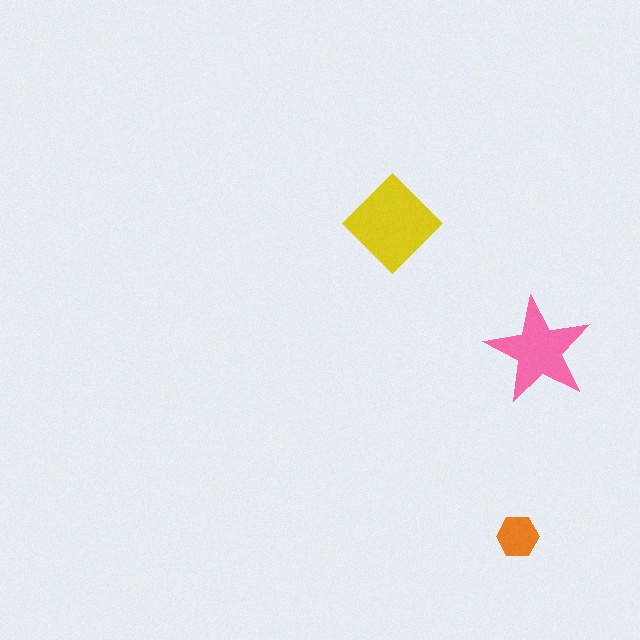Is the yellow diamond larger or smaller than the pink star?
Larger.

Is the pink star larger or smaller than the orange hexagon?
Larger.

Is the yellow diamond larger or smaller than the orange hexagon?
Larger.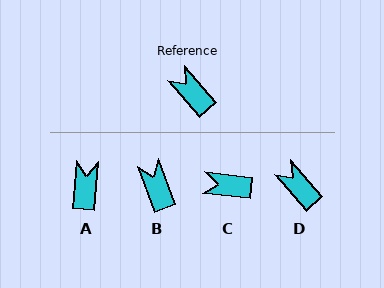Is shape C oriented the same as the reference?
No, it is off by about 43 degrees.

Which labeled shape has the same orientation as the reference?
D.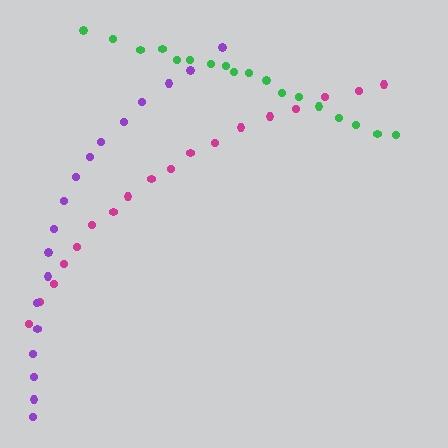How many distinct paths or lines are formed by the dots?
There are 3 distinct paths.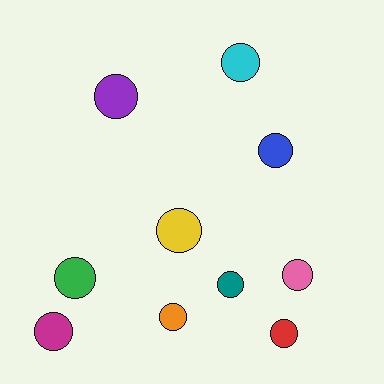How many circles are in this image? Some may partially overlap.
There are 10 circles.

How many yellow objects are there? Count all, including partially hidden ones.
There is 1 yellow object.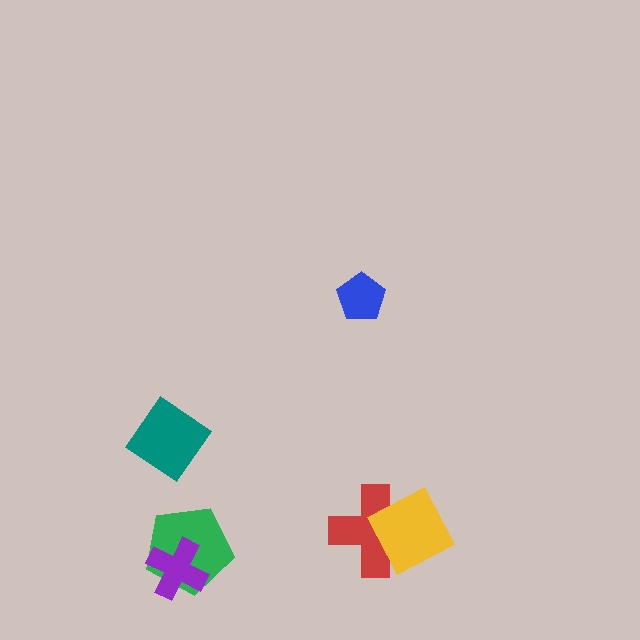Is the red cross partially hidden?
Yes, it is partially covered by another shape.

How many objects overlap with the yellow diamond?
1 object overlaps with the yellow diamond.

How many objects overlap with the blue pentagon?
0 objects overlap with the blue pentagon.